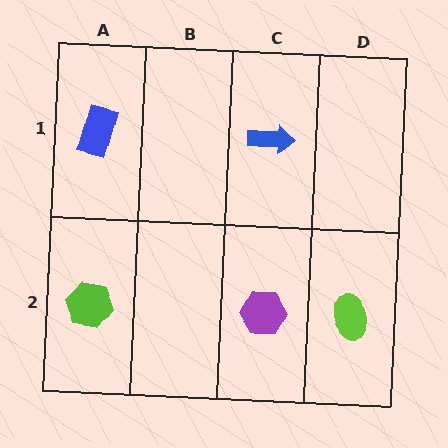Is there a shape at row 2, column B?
No, that cell is empty.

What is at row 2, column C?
A purple hexagon.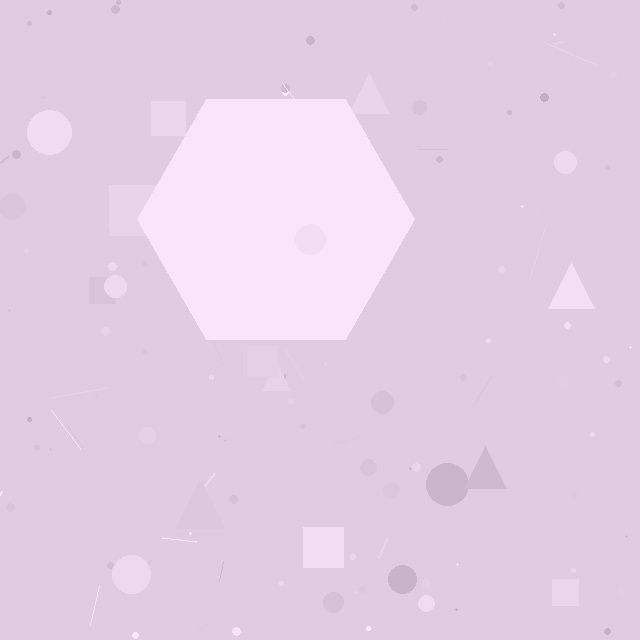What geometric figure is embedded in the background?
A hexagon is embedded in the background.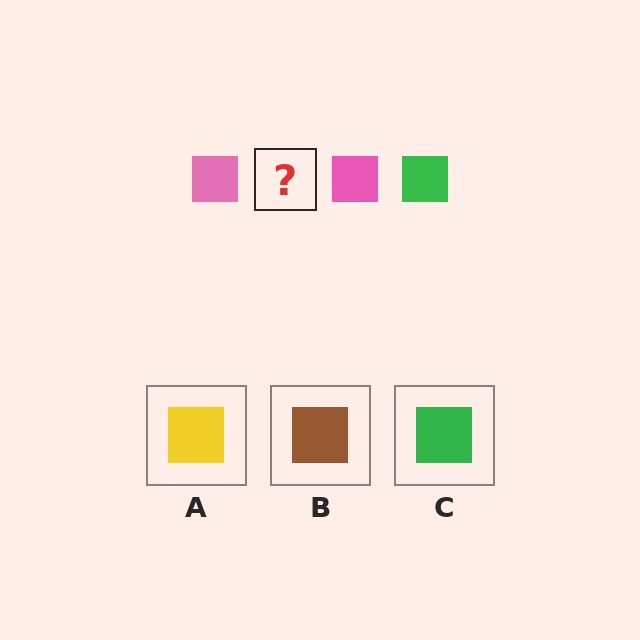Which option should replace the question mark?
Option C.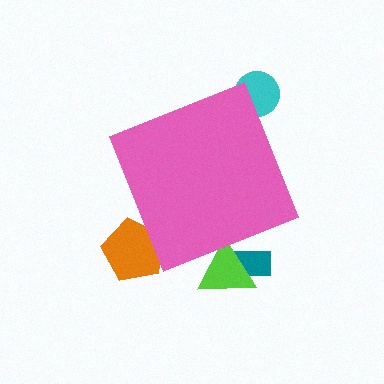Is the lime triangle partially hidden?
Yes, the lime triangle is partially hidden behind the pink diamond.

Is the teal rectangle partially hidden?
Yes, the teal rectangle is partially hidden behind the pink diamond.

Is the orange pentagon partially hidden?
Yes, the orange pentagon is partially hidden behind the pink diamond.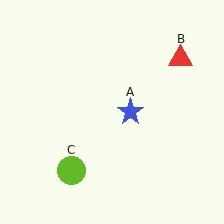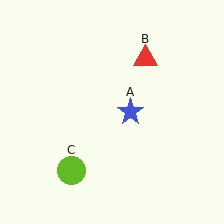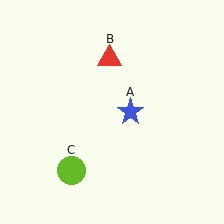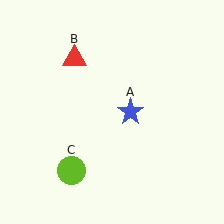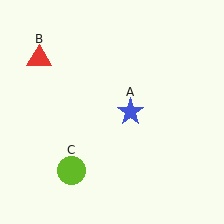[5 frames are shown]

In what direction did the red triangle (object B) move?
The red triangle (object B) moved left.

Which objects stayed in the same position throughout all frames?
Blue star (object A) and lime circle (object C) remained stationary.